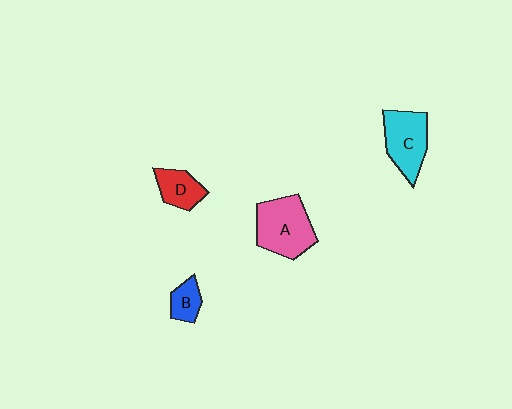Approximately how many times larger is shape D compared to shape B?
Approximately 1.4 times.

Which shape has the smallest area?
Shape B (blue).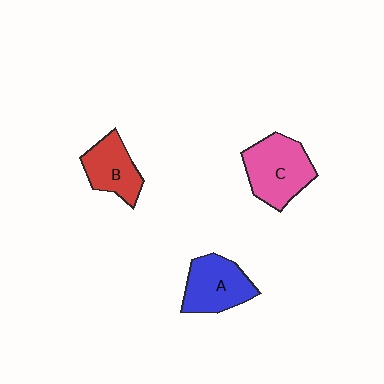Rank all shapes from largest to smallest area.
From largest to smallest: C (pink), A (blue), B (red).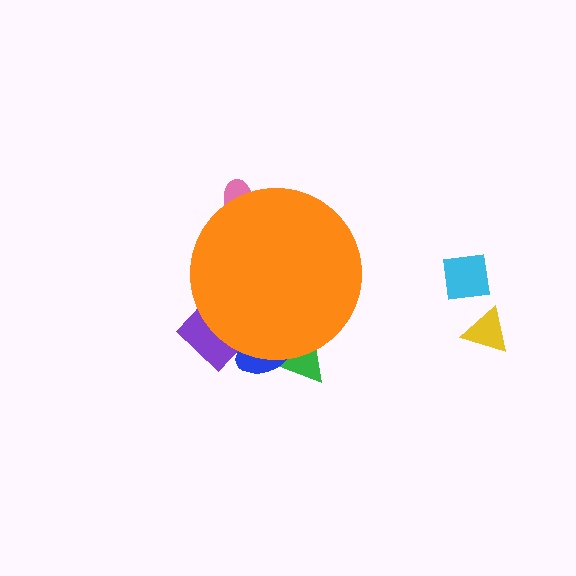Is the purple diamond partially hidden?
Yes, the purple diamond is partially hidden behind the orange circle.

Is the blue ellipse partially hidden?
Yes, the blue ellipse is partially hidden behind the orange circle.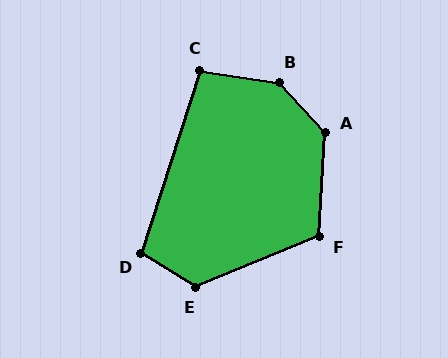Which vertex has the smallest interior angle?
C, at approximately 99 degrees.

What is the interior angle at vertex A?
Approximately 134 degrees (obtuse).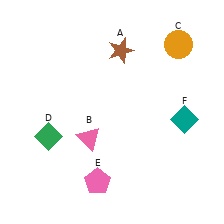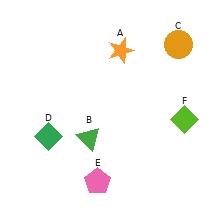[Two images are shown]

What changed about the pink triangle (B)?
In Image 1, B is pink. In Image 2, it changed to green.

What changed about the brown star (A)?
In Image 1, A is brown. In Image 2, it changed to orange.